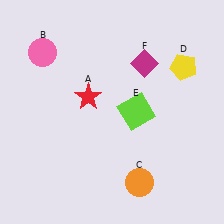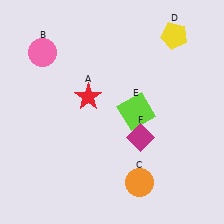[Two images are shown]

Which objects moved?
The objects that moved are: the yellow pentagon (D), the magenta diamond (F).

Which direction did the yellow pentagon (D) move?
The yellow pentagon (D) moved up.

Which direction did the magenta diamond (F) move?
The magenta diamond (F) moved down.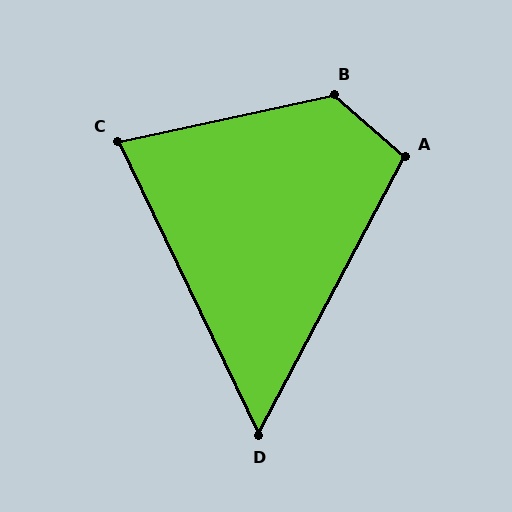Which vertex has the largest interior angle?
B, at approximately 127 degrees.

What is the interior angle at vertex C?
Approximately 77 degrees (acute).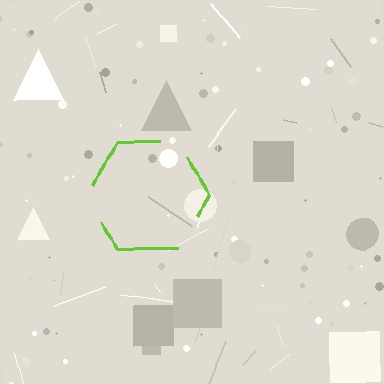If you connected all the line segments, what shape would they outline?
They would outline a hexagon.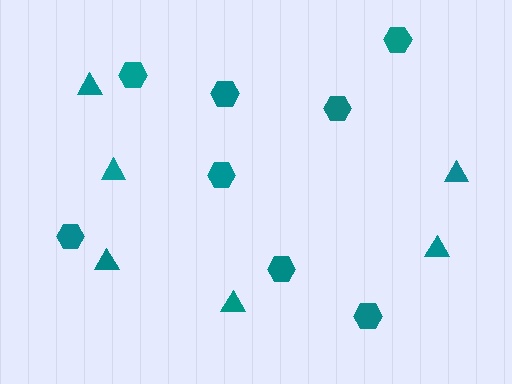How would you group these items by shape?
There are 2 groups: one group of triangles (6) and one group of hexagons (8).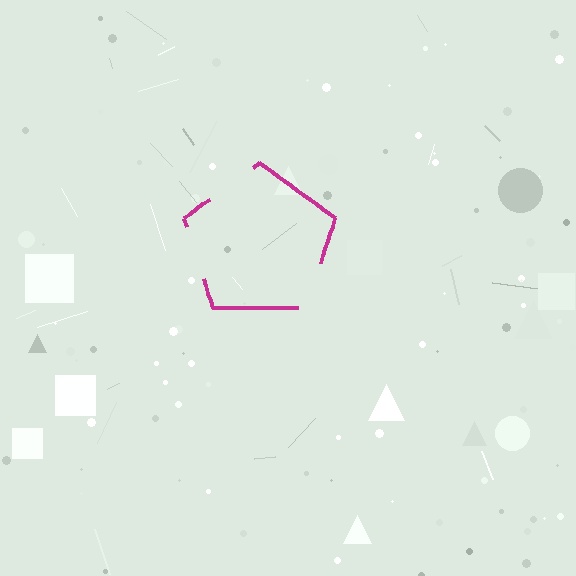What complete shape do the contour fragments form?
The contour fragments form a pentagon.